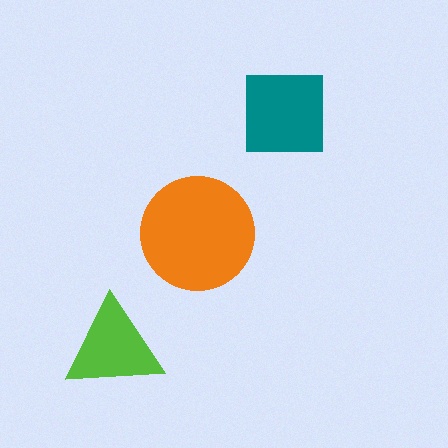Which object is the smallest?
The lime triangle.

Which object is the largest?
The orange circle.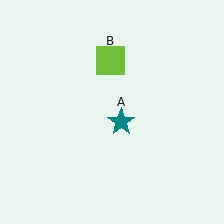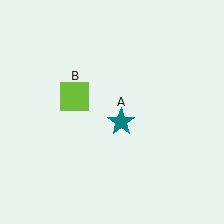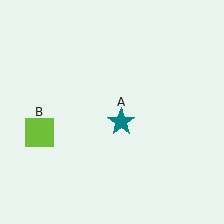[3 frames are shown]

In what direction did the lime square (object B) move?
The lime square (object B) moved down and to the left.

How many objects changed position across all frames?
1 object changed position: lime square (object B).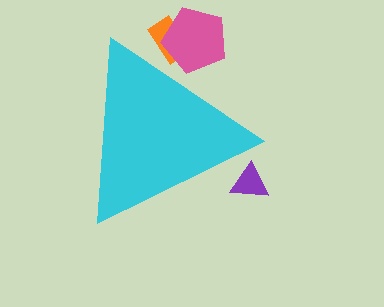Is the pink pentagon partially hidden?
Yes, the pink pentagon is partially hidden behind the cyan triangle.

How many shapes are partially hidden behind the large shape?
3 shapes are partially hidden.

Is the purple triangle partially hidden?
Yes, the purple triangle is partially hidden behind the cyan triangle.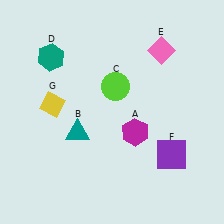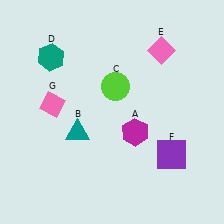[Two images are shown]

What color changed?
The diamond (G) changed from yellow in Image 1 to pink in Image 2.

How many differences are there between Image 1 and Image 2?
There is 1 difference between the two images.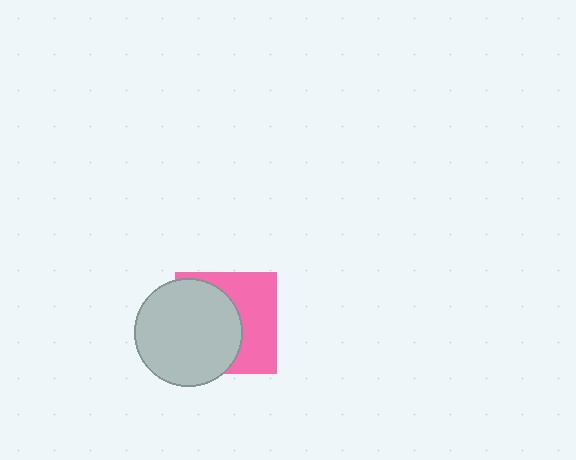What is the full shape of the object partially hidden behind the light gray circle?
The partially hidden object is a pink square.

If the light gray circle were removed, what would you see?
You would see the complete pink square.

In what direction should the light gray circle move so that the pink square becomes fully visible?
The light gray circle should move left. That is the shortest direction to clear the overlap and leave the pink square fully visible.